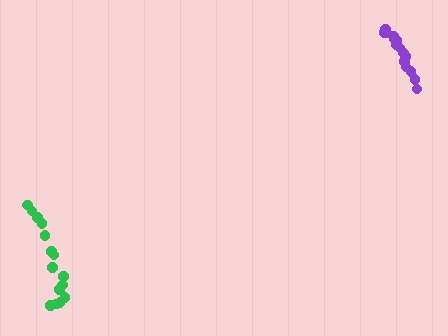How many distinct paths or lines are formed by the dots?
There are 2 distinct paths.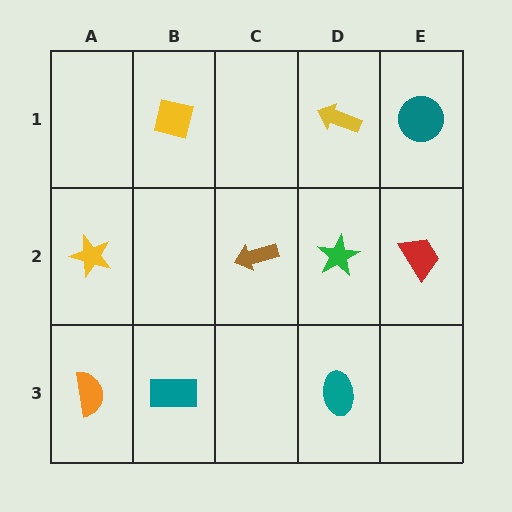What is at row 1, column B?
A yellow square.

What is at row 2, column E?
A red trapezoid.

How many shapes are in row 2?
4 shapes.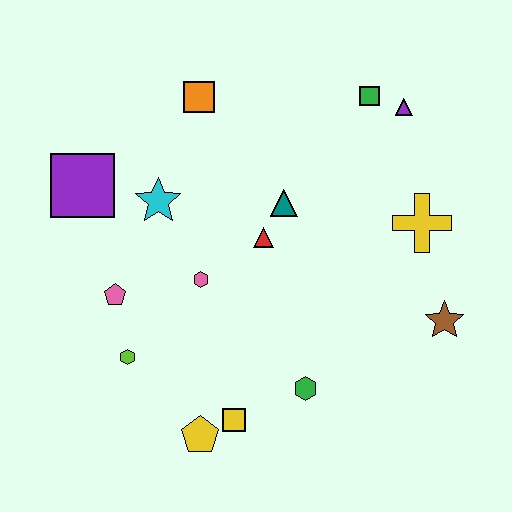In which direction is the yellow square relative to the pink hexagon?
The yellow square is below the pink hexagon.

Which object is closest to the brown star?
The yellow cross is closest to the brown star.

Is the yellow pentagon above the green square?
No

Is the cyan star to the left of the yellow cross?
Yes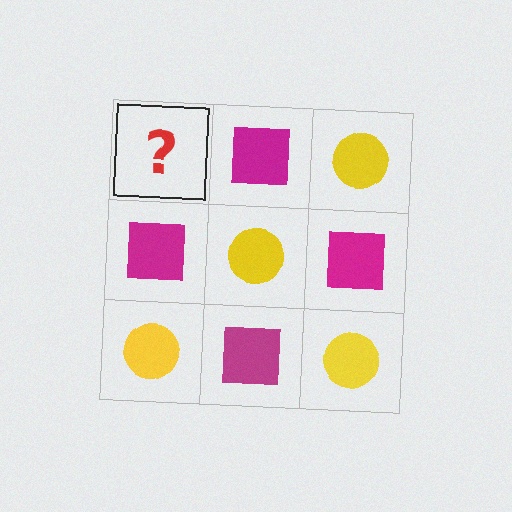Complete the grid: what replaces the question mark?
The question mark should be replaced with a yellow circle.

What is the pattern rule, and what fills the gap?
The rule is that it alternates yellow circle and magenta square in a checkerboard pattern. The gap should be filled with a yellow circle.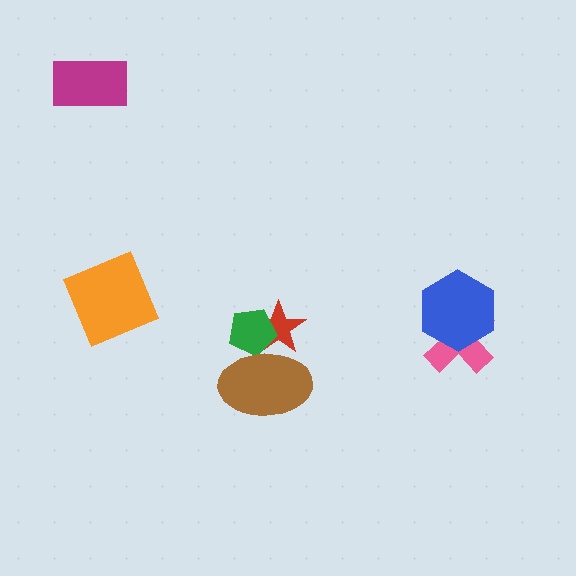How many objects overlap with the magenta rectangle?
0 objects overlap with the magenta rectangle.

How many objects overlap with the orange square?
0 objects overlap with the orange square.